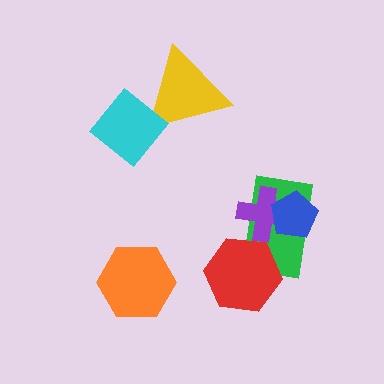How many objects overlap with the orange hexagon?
0 objects overlap with the orange hexagon.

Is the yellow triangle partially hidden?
Yes, it is partially covered by another shape.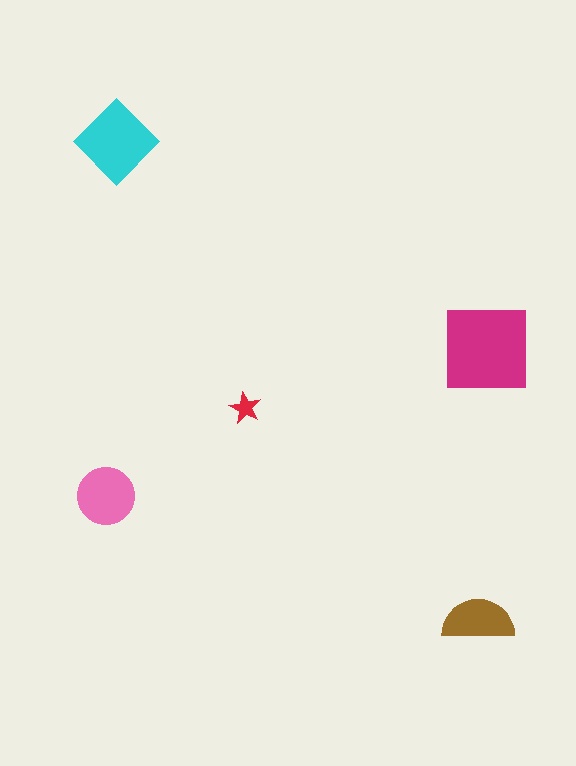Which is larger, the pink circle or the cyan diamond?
The cyan diamond.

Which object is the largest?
The magenta square.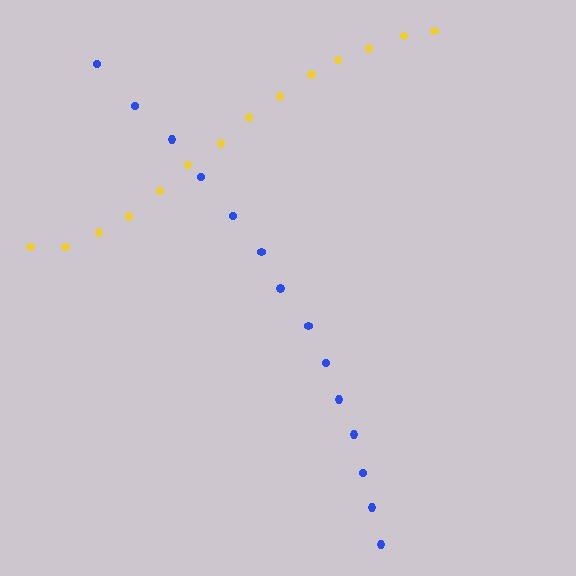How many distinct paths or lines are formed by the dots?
There are 2 distinct paths.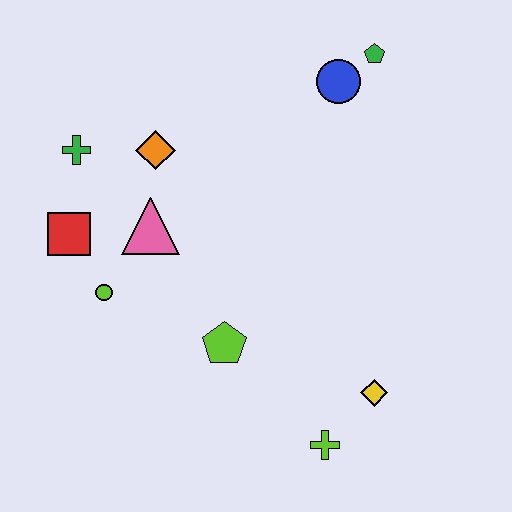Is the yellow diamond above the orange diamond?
No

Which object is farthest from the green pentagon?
The lime cross is farthest from the green pentagon.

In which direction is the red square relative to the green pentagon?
The red square is to the left of the green pentagon.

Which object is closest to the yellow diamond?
The lime cross is closest to the yellow diamond.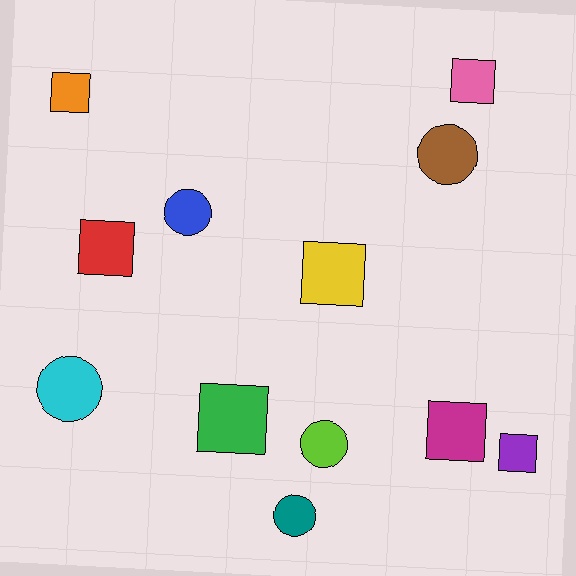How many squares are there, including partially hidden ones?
There are 7 squares.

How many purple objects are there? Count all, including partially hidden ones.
There is 1 purple object.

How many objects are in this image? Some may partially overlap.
There are 12 objects.